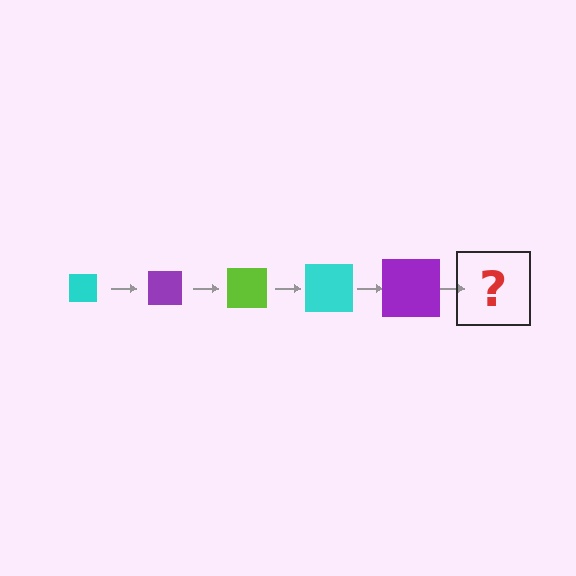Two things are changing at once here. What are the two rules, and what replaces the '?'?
The two rules are that the square grows larger each step and the color cycles through cyan, purple, and lime. The '?' should be a lime square, larger than the previous one.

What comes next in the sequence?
The next element should be a lime square, larger than the previous one.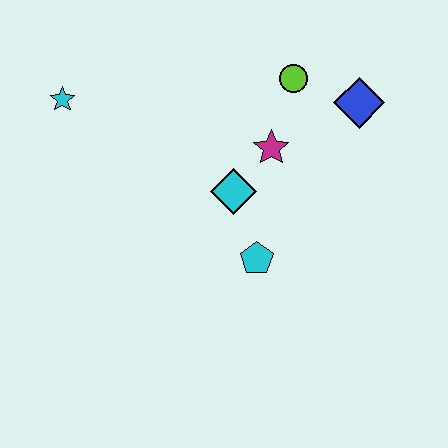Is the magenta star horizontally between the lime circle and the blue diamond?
No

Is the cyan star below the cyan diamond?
No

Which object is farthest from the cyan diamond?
The cyan star is farthest from the cyan diamond.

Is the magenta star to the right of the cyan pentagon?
Yes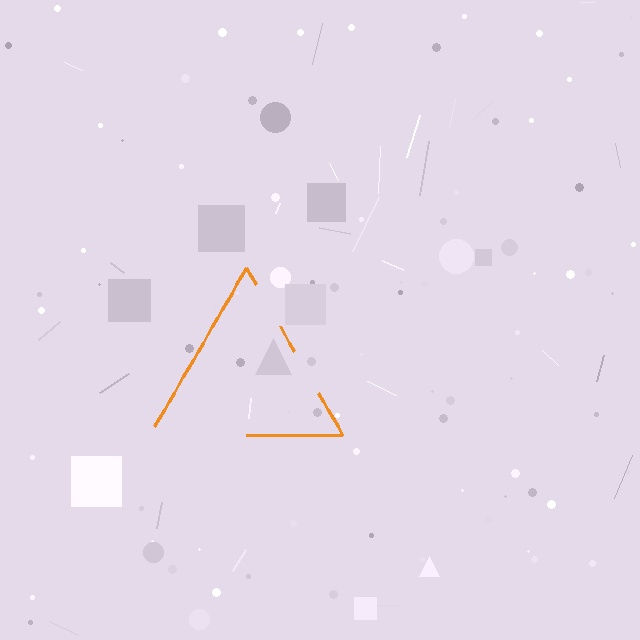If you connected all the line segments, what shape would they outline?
They would outline a triangle.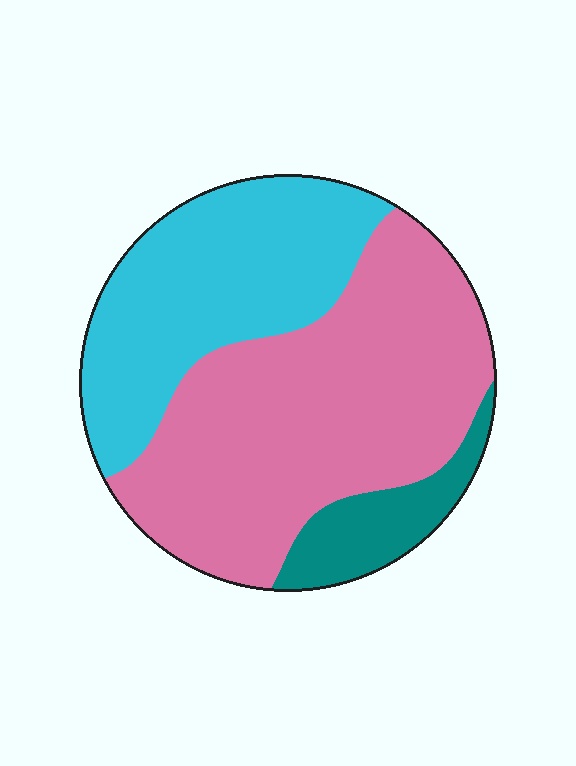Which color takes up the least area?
Teal, at roughly 10%.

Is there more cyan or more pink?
Pink.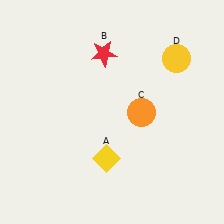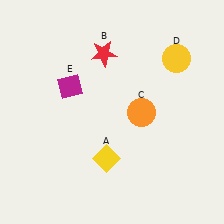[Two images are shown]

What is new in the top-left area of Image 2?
A magenta diamond (E) was added in the top-left area of Image 2.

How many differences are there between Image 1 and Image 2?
There is 1 difference between the two images.